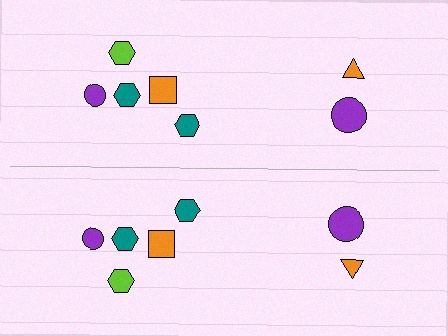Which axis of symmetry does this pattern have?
The pattern has a horizontal axis of symmetry running through the center of the image.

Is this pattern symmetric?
Yes, this pattern has bilateral (reflection) symmetry.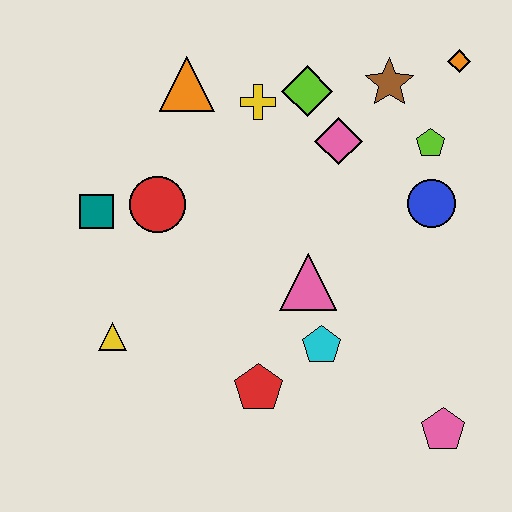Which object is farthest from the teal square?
The pink pentagon is farthest from the teal square.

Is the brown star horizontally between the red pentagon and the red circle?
No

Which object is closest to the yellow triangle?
The teal square is closest to the yellow triangle.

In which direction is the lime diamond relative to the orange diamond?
The lime diamond is to the left of the orange diamond.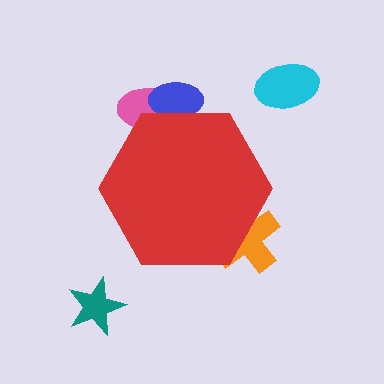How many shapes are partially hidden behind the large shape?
3 shapes are partially hidden.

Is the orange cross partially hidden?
Yes, the orange cross is partially hidden behind the red hexagon.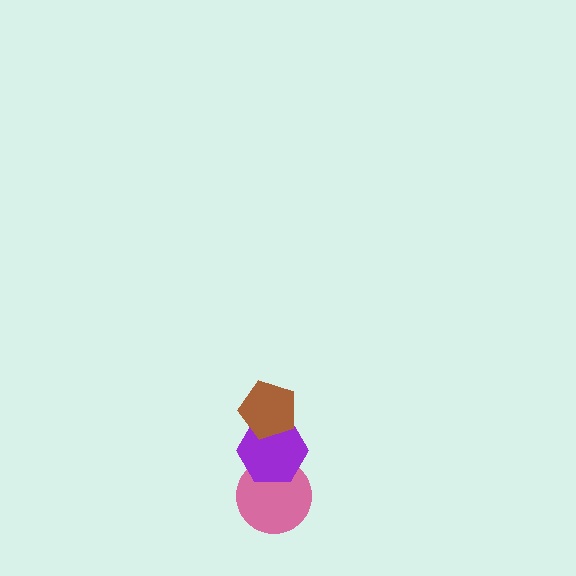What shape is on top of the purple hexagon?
The brown pentagon is on top of the purple hexagon.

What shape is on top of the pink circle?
The purple hexagon is on top of the pink circle.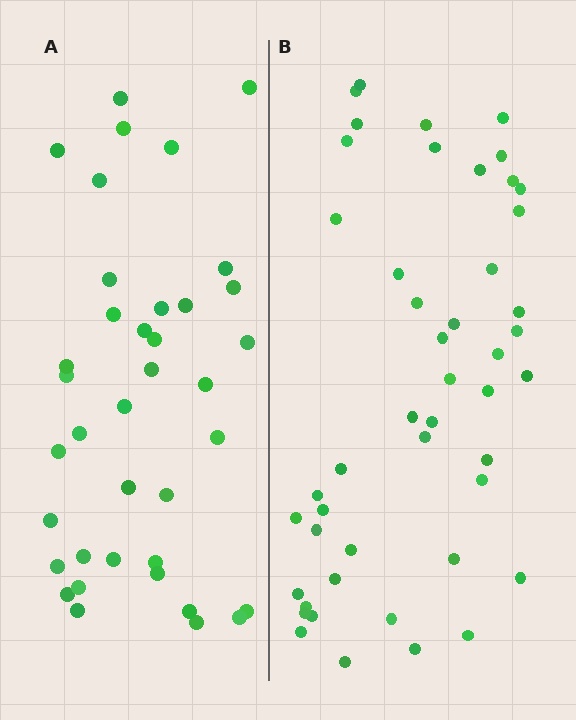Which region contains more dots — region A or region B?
Region B (the right region) has more dots.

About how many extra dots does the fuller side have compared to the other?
Region B has roughly 8 or so more dots than region A.